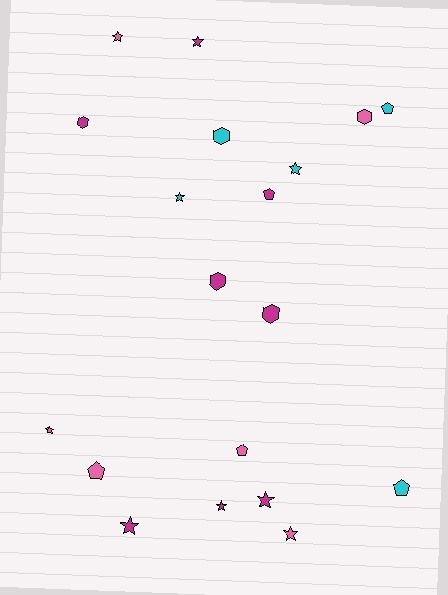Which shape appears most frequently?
Star, with 9 objects.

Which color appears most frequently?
Magenta, with 8 objects.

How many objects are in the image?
There are 19 objects.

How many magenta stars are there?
There are 4 magenta stars.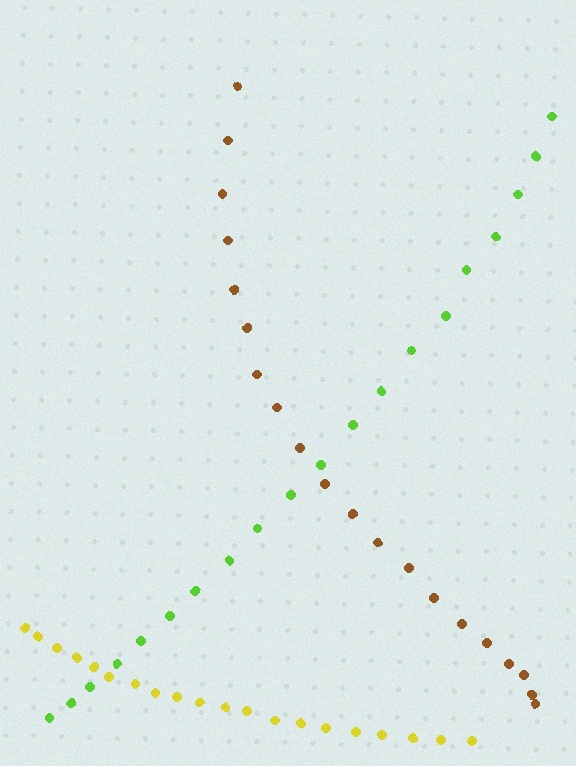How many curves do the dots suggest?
There are 3 distinct paths.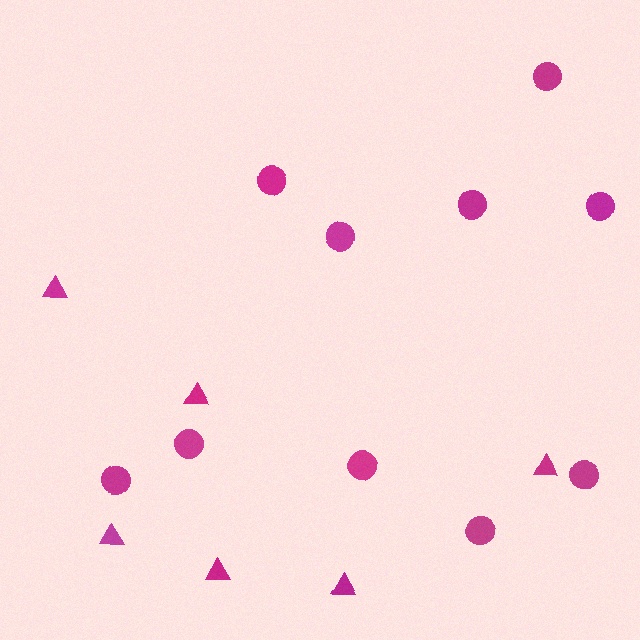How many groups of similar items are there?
There are 2 groups: one group of triangles (6) and one group of circles (10).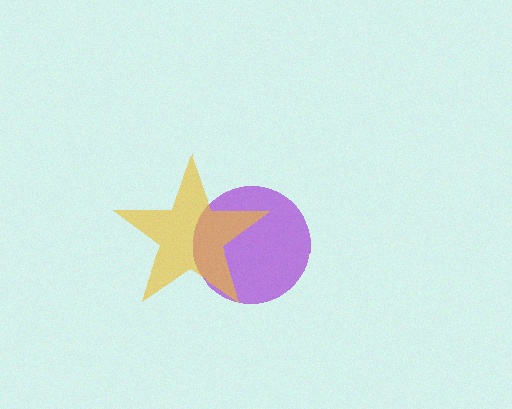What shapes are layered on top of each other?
The layered shapes are: a purple circle, a yellow star.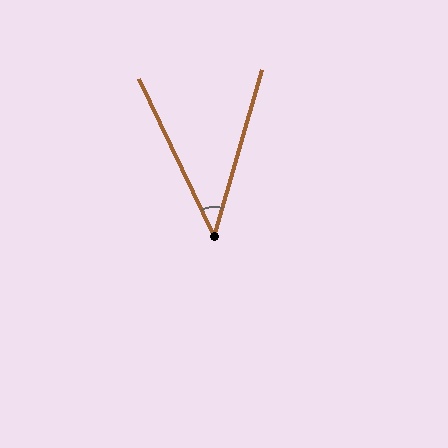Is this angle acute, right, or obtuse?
It is acute.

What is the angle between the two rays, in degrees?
Approximately 42 degrees.